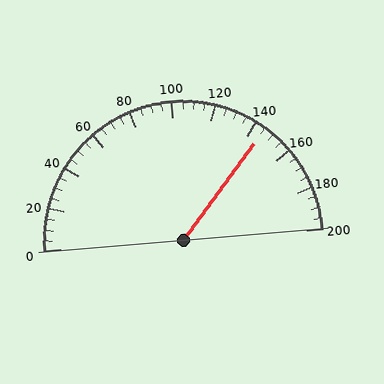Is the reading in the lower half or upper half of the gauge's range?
The reading is in the upper half of the range (0 to 200).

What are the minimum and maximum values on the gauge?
The gauge ranges from 0 to 200.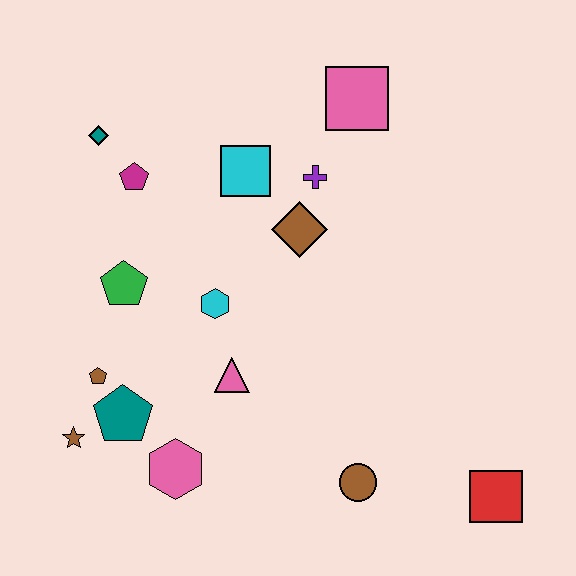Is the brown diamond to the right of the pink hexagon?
Yes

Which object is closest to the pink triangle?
The cyan hexagon is closest to the pink triangle.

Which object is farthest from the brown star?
The pink square is farthest from the brown star.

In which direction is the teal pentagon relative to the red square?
The teal pentagon is to the left of the red square.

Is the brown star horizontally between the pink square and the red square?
No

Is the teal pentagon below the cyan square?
Yes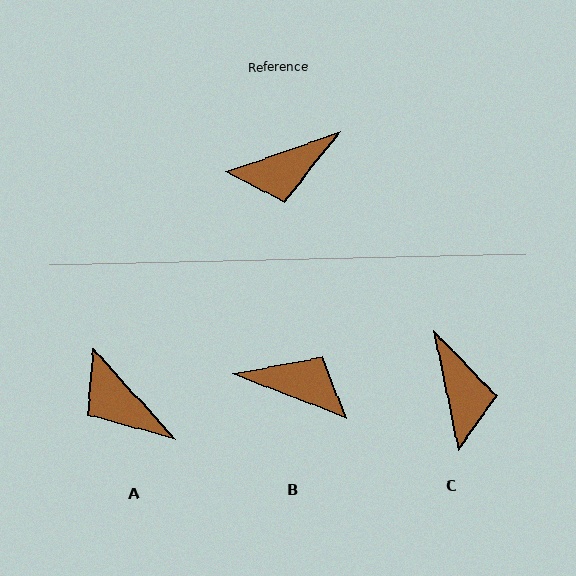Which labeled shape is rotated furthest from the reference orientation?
B, about 140 degrees away.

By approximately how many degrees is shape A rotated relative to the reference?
Approximately 67 degrees clockwise.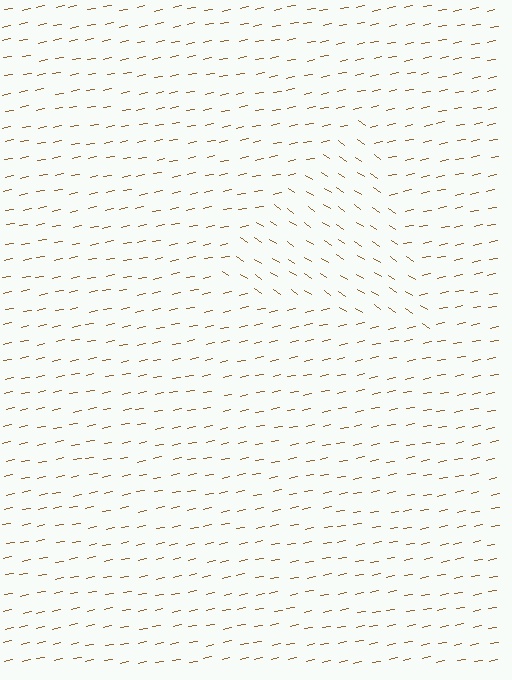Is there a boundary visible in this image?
Yes, there is a texture boundary formed by a change in line orientation.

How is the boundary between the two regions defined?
The boundary is defined purely by a change in line orientation (approximately 45 degrees difference). All lines are the same color and thickness.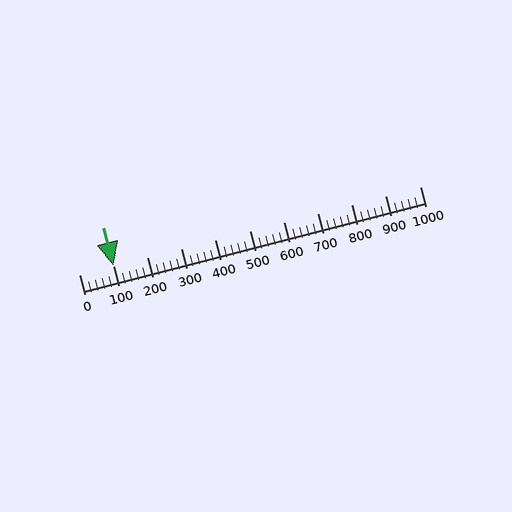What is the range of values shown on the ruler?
The ruler shows values from 0 to 1000.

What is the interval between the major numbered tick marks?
The major tick marks are spaced 100 units apart.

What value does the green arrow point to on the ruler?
The green arrow points to approximately 100.